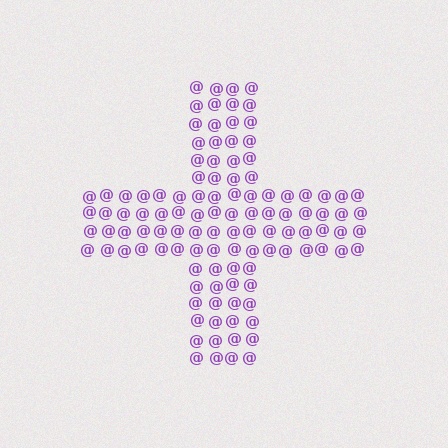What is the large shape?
The large shape is a cross.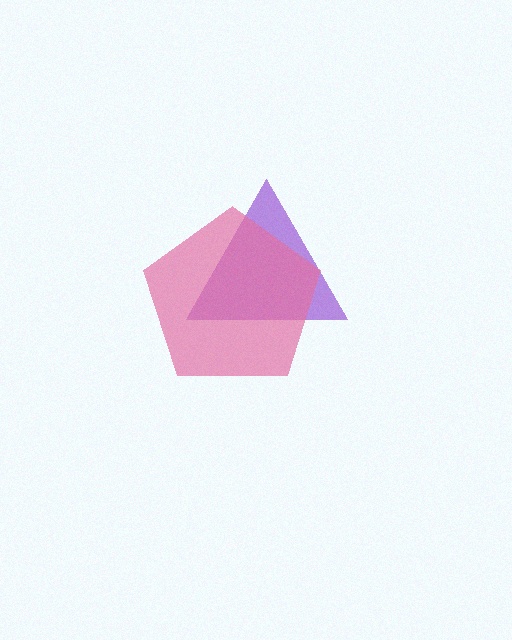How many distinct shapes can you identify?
There are 2 distinct shapes: a purple triangle, a pink pentagon.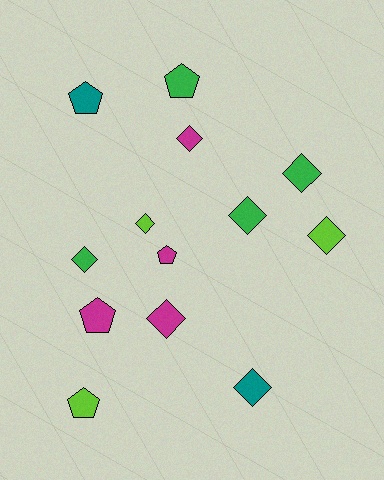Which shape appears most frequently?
Diamond, with 8 objects.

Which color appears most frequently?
Green, with 4 objects.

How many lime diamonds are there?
There are 2 lime diamonds.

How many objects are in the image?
There are 13 objects.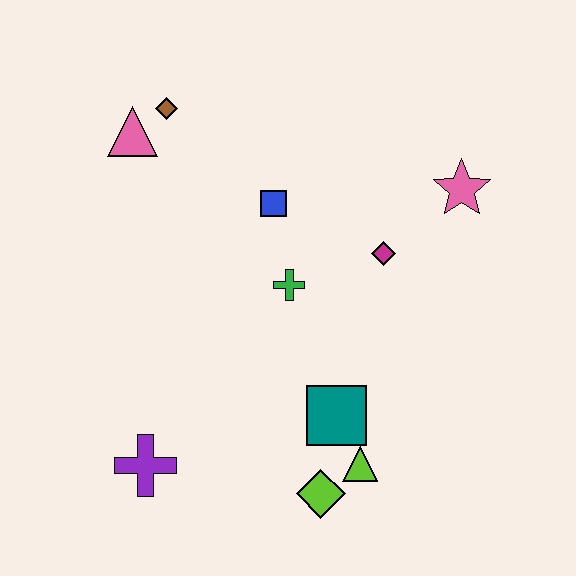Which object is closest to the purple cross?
The lime diamond is closest to the purple cross.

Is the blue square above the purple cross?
Yes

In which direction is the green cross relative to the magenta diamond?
The green cross is to the left of the magenta diamond.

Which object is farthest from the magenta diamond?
The purple cross is farthest from the magenta diamond.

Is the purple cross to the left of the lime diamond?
Yes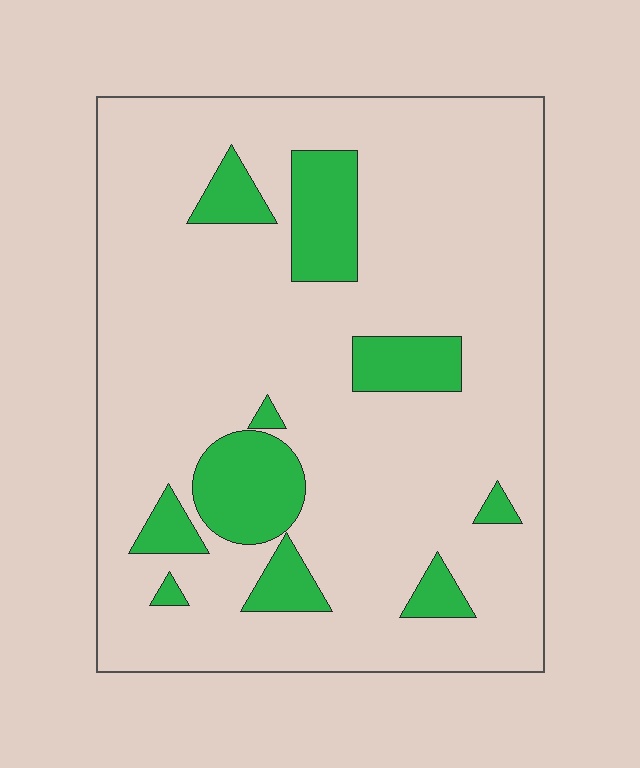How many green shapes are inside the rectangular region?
10.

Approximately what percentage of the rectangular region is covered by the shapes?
Approximately 15%.